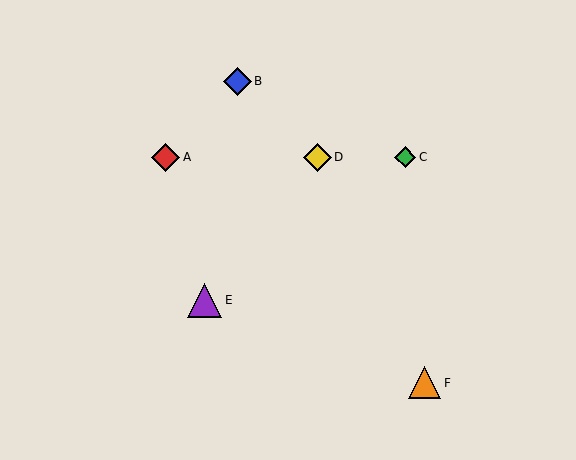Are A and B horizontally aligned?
No, A is at y≈157 and B is at y≈81.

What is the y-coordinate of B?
Object B is at y≈81.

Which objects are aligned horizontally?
Objects A, C, D are aligned horizontally.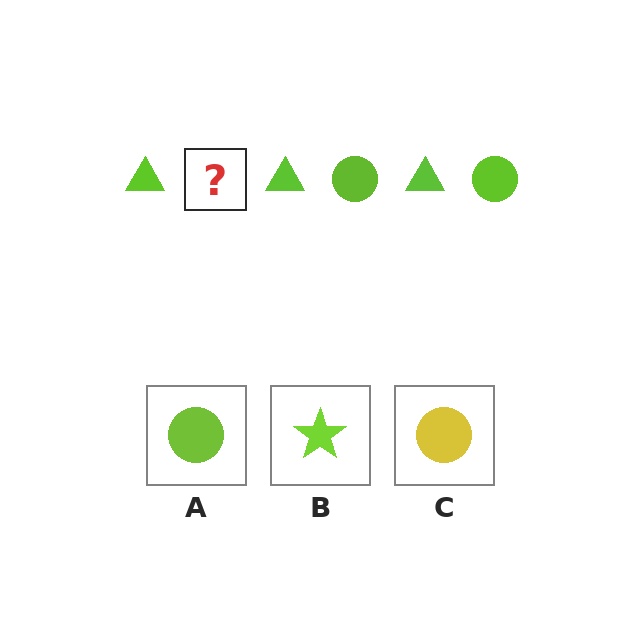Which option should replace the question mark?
Option A.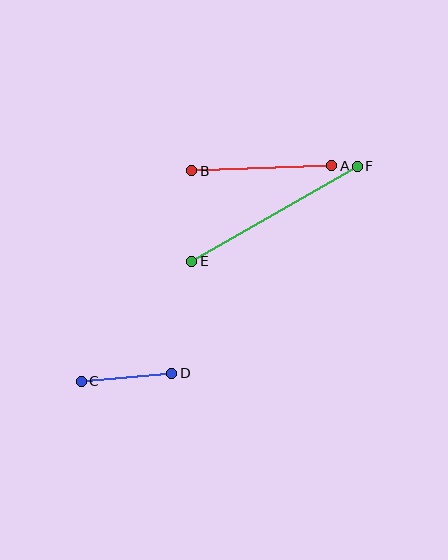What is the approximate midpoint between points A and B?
The midpoint is at approximately (262, 168) pixels.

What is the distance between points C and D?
The distance is approximately 91 pixels.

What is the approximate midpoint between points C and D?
The midpoint is at approximately (126, 377) pixels.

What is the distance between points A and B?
The distance is approximately 140 pixels.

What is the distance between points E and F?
The distance is approximately 191 pixels.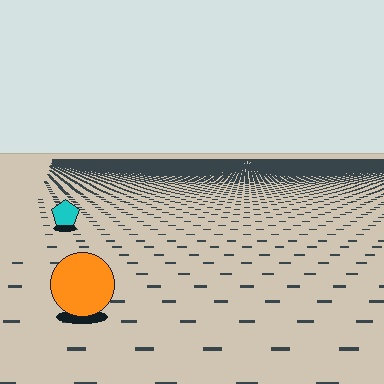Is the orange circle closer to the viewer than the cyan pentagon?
Yes. The orange circle is closer — you can tell from the texture gradient: the ground texture is coarser near it.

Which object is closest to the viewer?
The orange circle is closest. The texture marks near it are larger and more spread out.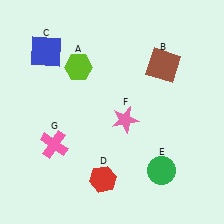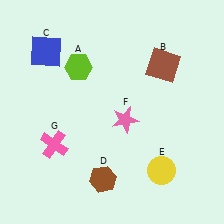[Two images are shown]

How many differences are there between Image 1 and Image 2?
There are 2 differences between the two images.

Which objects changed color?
D changed from red to brown. E changed from green to yellow.